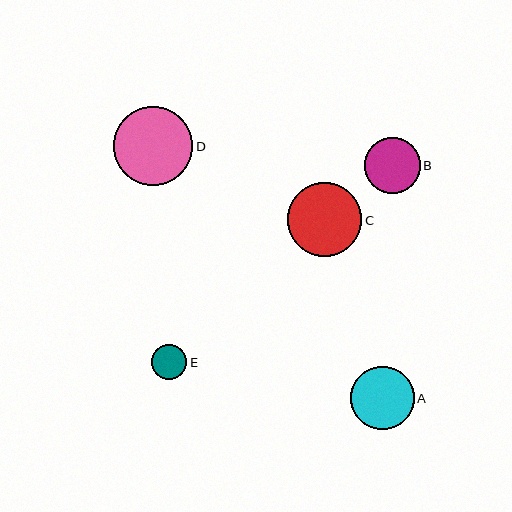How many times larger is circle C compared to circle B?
Circle C is approximately 1.3 times the size of circle B.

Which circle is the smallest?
Circle E is the smallest with a size of approximately 35 pixels.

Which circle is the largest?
Circle D is the largest with a size of approximately 79 pixels.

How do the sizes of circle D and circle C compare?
Circle D and circle C are approximately the same size.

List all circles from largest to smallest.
From largest to smallest: D, C, A, B, E.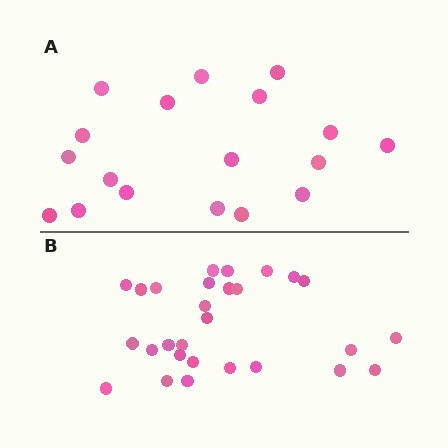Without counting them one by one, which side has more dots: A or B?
Region B (the bottom region) has more dots.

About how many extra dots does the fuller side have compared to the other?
Region B has roughly 10 or so more dots than region A.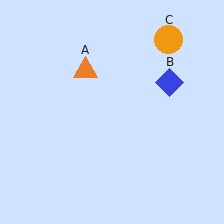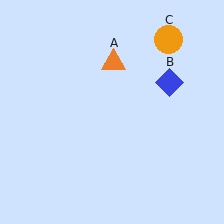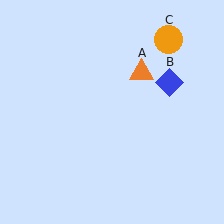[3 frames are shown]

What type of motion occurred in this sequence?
The orange triangle (object A) rotated clockwise around the center of the scene.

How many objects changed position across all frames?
1 object changed position: orange triangle (object A).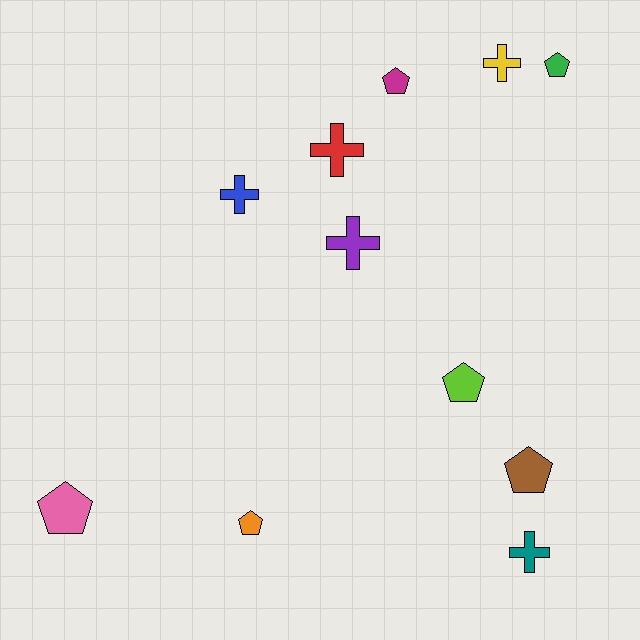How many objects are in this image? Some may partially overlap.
There are 11 objects.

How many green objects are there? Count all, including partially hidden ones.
There is 1 green object.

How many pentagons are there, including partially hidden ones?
There are 6 pentagons.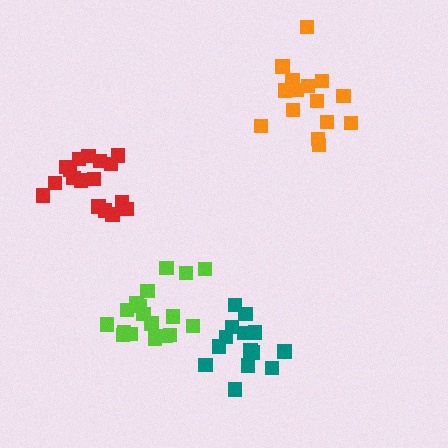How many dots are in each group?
Group 1: 14 dots, Group 2: 18 dots, Group 3: 17 dots, Group 4: 15 dots (64 total).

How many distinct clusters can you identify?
There are 4 distinct clusters.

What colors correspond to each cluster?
The clusters are colored: teal, lime, red, orange.